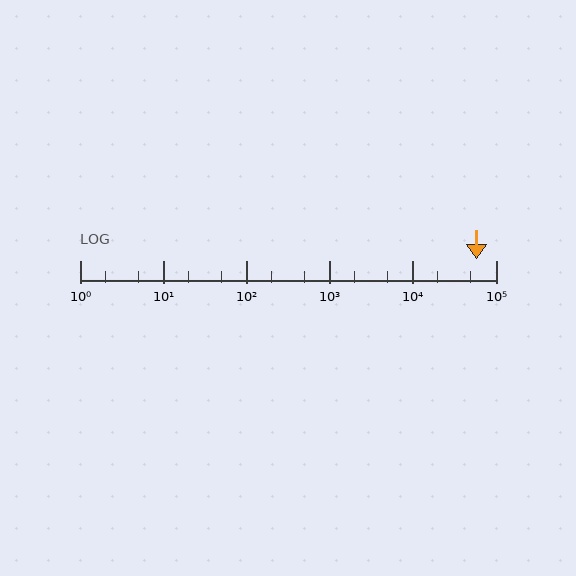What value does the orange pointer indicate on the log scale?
The pointer indicates approximately 58000.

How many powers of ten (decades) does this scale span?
The scale spans 5 decades, from 1 to 100000.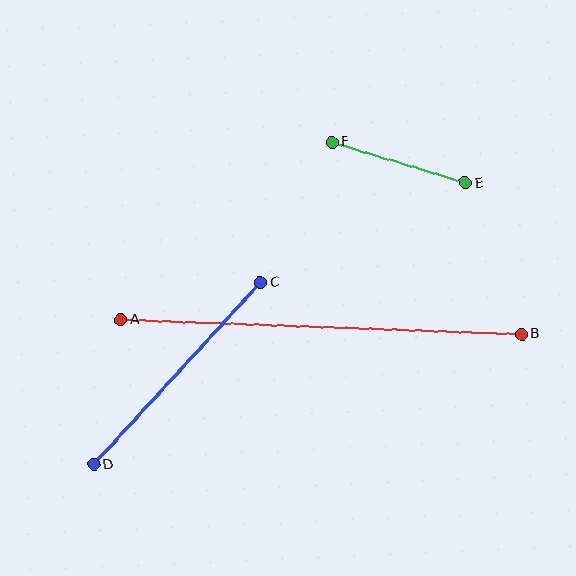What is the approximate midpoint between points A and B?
The midpoint is at approximately (321, 327) pixels.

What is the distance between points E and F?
The distance is approximately 139 pixels.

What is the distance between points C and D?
The distance is approximately 247 pixels.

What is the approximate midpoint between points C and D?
The midpoint is at approximately (177, 373) pixels.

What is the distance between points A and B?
The distance is approximately 401 pixels.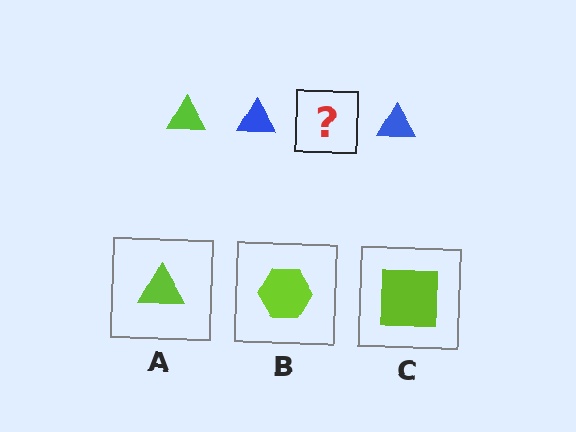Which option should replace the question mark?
Option A.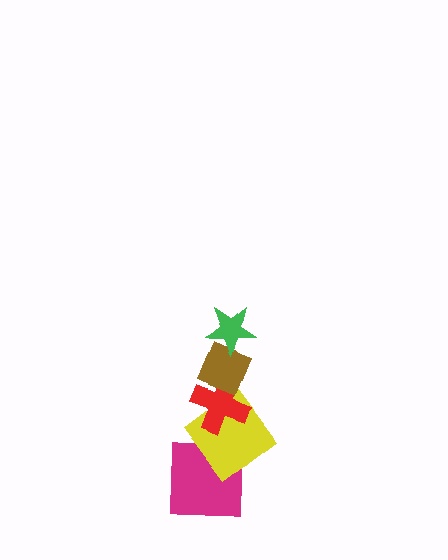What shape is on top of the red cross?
The brown diamond is on top of the red cross.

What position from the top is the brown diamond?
The brown diamond is 2nd from the top.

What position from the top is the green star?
The green star is 1st from the top.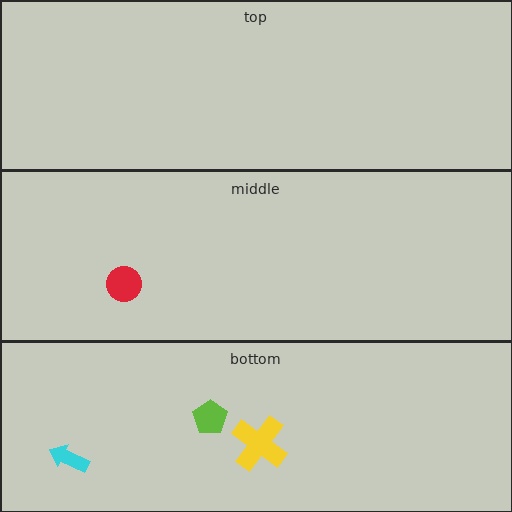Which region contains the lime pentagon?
The bottom region.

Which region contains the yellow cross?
The bottom region.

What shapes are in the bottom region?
The cyan arrow, the lime pentagon, the yellow cross.